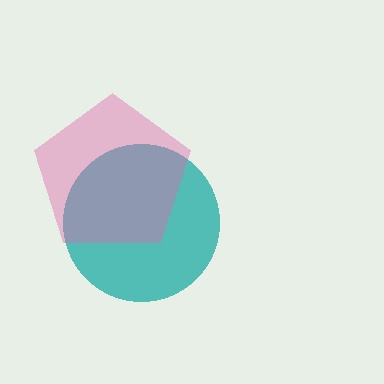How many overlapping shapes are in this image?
There are 2 overlapping shapes in the image.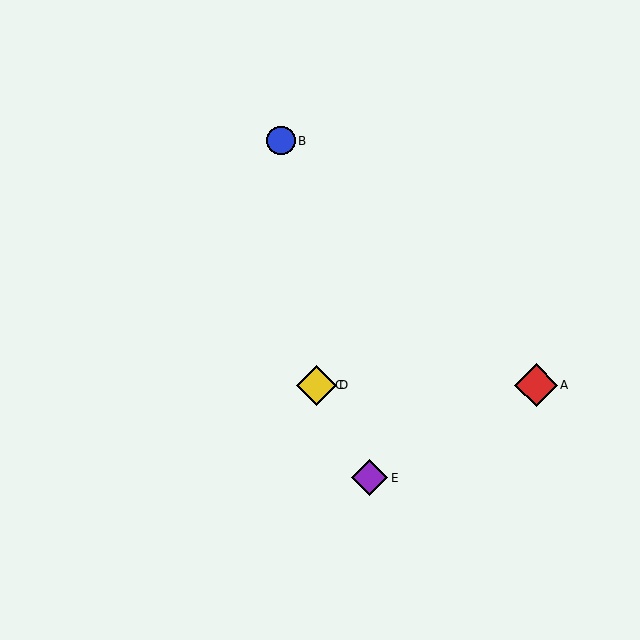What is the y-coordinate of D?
Object D is at y≈385.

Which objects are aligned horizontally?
Objects A, C, D are aligned horizontally.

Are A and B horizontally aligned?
No, A is at y≈385 and B is at y≈141.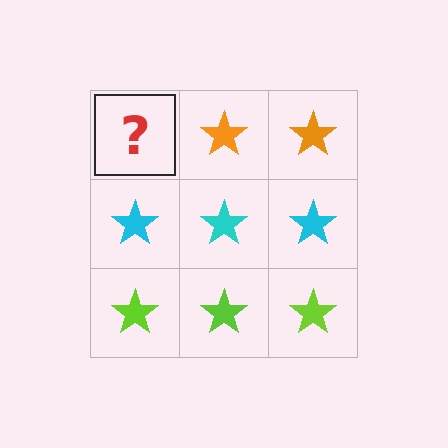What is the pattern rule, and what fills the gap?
The rule is that each row has a consistent color. The gap should be filled with an orange star.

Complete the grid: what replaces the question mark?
The question mark should be replaced with an orange star.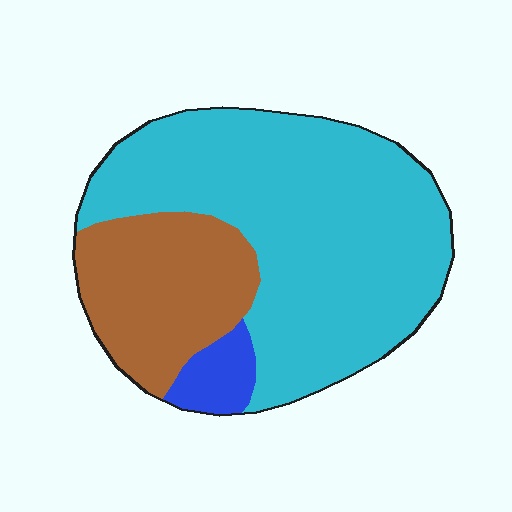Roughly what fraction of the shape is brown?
Brown takes up about one quarter (1/4) of the shape.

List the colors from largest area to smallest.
From largest to smallest: cyan, brown, blue.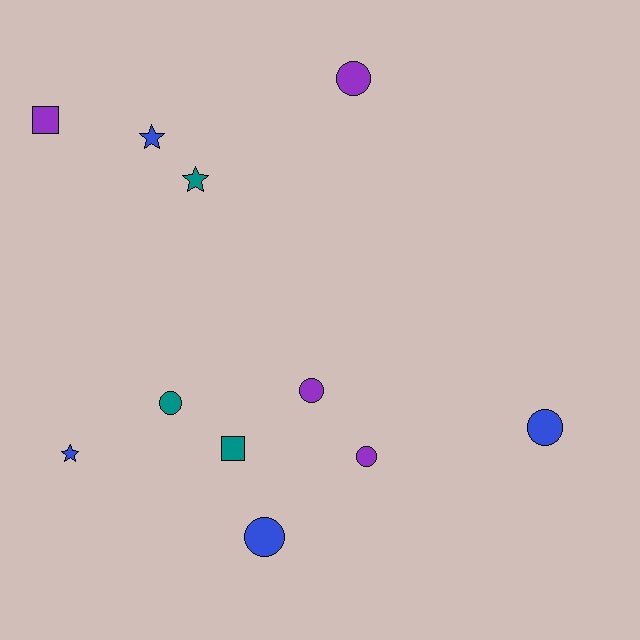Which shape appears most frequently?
Circle, with 6 objects.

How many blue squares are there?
There are no blue squares.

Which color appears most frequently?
Purple, with 4 objects.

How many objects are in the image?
There are 11 objects.